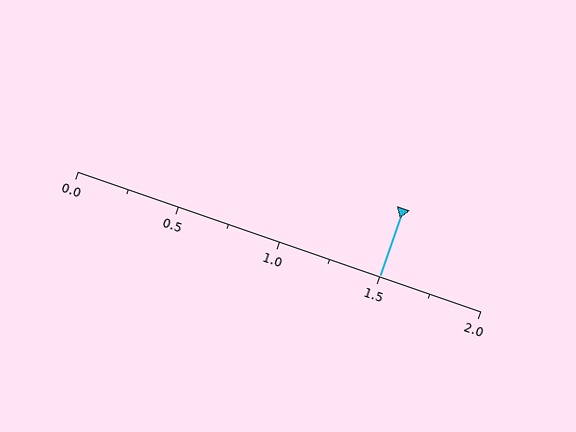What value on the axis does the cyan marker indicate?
The marker indicates approximately 1.5.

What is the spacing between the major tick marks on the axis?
The major ticks are spaced 0.5 apart.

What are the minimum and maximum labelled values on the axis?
The axis runs from 0.0 to 2.0.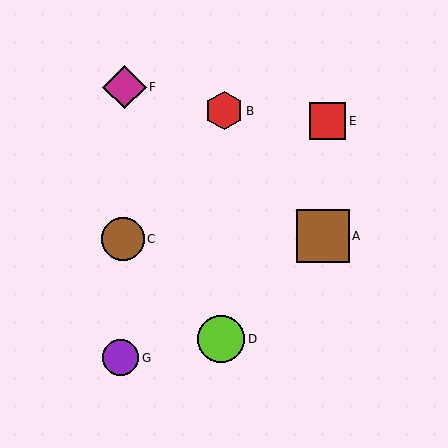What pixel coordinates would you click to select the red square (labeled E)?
Click at (328, 121) to select the red square E.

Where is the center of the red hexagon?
The center of the red hexagon is at (224, 111).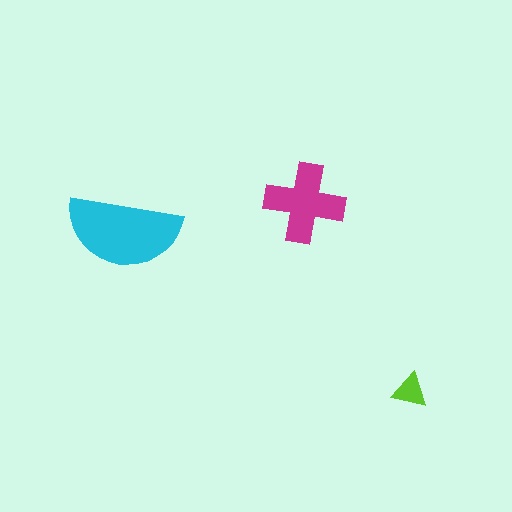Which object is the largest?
The cyan semicircle.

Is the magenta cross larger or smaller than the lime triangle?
Larger.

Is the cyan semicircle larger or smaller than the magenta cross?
Larger.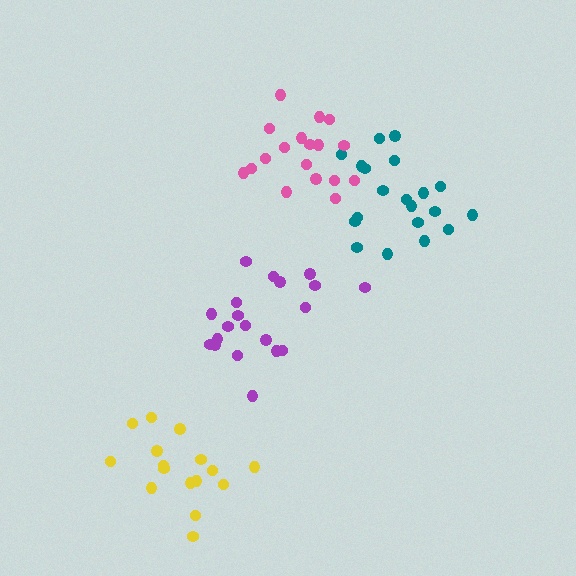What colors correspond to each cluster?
The clusters are colored: teal, yellow, purple, pink.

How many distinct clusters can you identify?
There are 4 distinct clusters.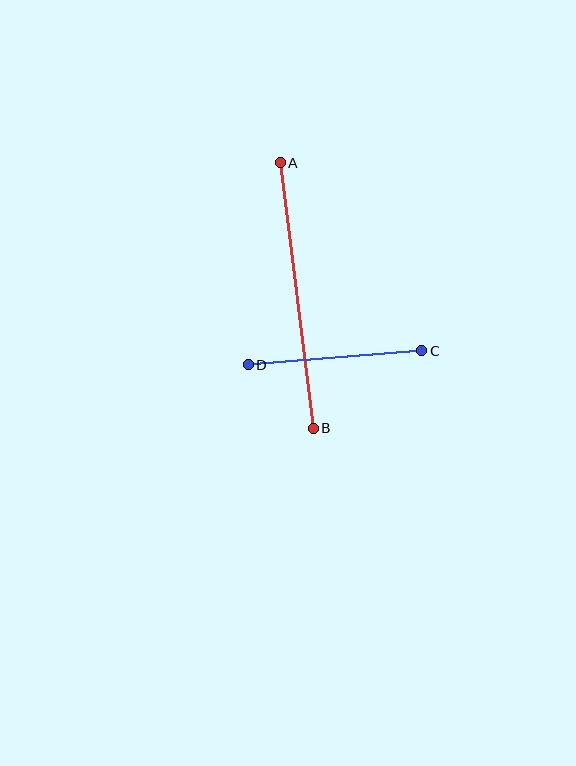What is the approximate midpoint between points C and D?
The midpoint is at approximately (335, 358) pixels.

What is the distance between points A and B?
The distance is approximately 267 pixels.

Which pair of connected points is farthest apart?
Points A and B are farthest apart.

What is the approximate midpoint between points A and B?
The midpoint is at approximately (297, 295) pixels.